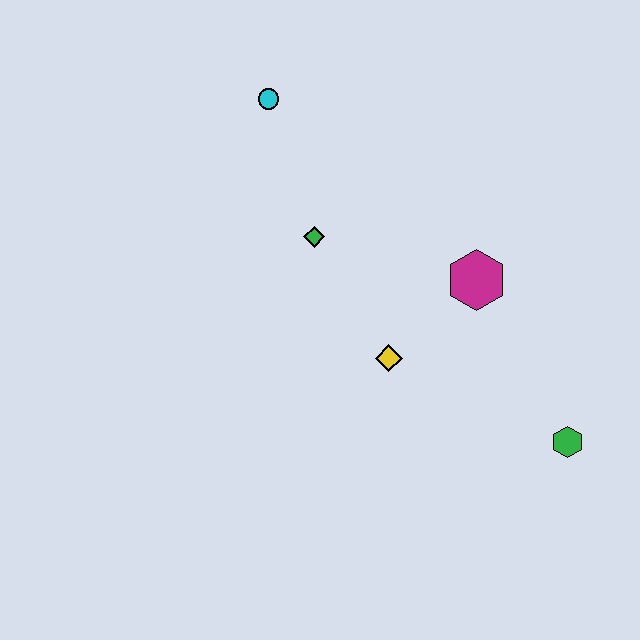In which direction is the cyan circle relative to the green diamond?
The cyan circle is above the green diamond.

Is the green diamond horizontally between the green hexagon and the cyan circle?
Yes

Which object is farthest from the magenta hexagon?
The cyan circle is farthest from the magenta hexagon.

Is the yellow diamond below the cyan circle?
Yes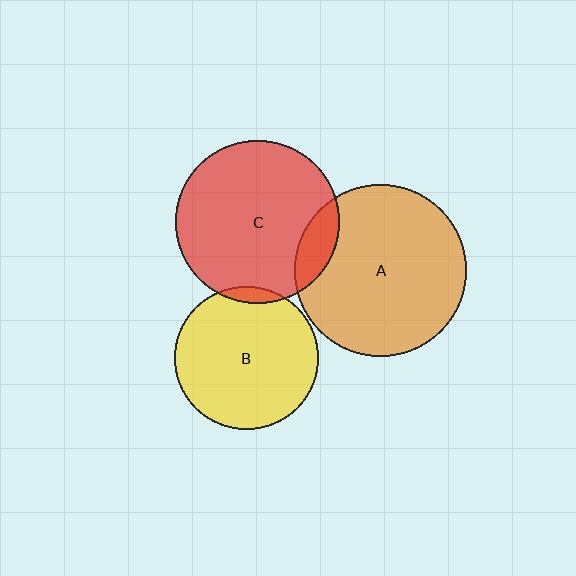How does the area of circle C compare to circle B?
Approximately 1.3 times.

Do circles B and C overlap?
Yes.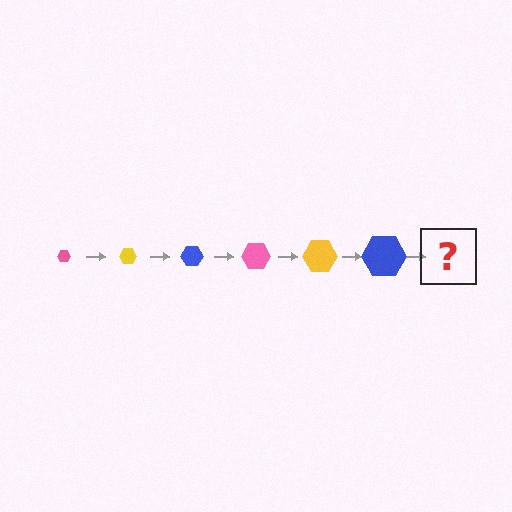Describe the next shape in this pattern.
It should be a pink hexagon, larger than the previous one.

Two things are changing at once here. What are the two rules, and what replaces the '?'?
The two rules are that the hexagon grows larger each step and the color cycles through pink, yellow, and blue. The '?' should be a pink hexagon, larger than the previous one.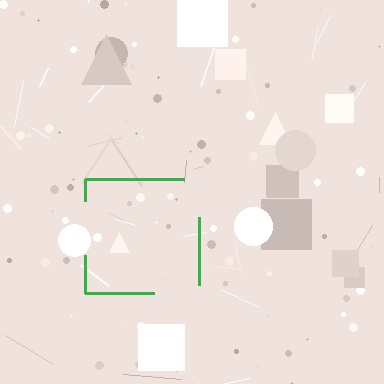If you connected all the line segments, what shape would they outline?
They would outline a square.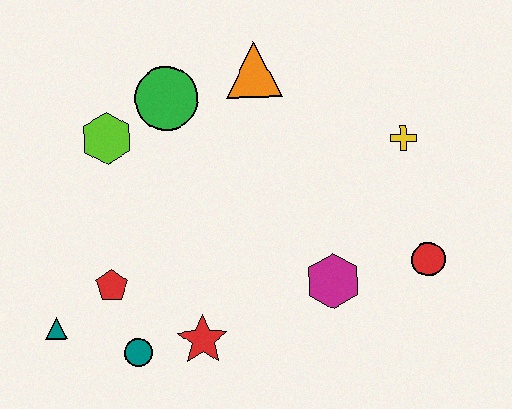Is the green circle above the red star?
Yes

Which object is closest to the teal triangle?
The red pentagon is closest to the teal triangle.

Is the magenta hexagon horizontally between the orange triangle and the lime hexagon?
No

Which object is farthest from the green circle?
The red circle is farthest from the green circle.